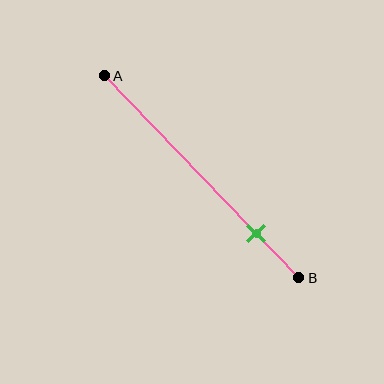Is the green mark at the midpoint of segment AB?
No, the mark is at about 80% from A, not at the 50% midpoint.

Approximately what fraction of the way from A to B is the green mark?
The green mark is approximately 80% of the way from A to B.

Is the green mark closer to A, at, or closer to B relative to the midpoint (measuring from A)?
The green mark is closer to point B than the midpoint of segment AB.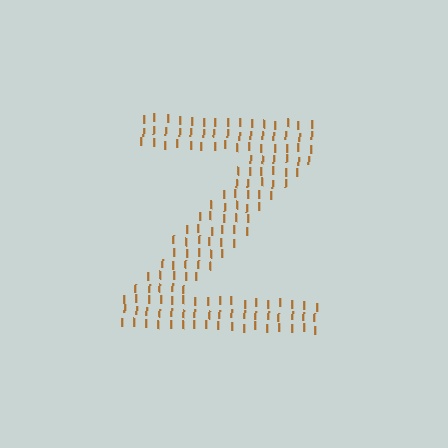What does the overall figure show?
The overall figure shows the letter Z.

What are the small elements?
The small elements are letter I's.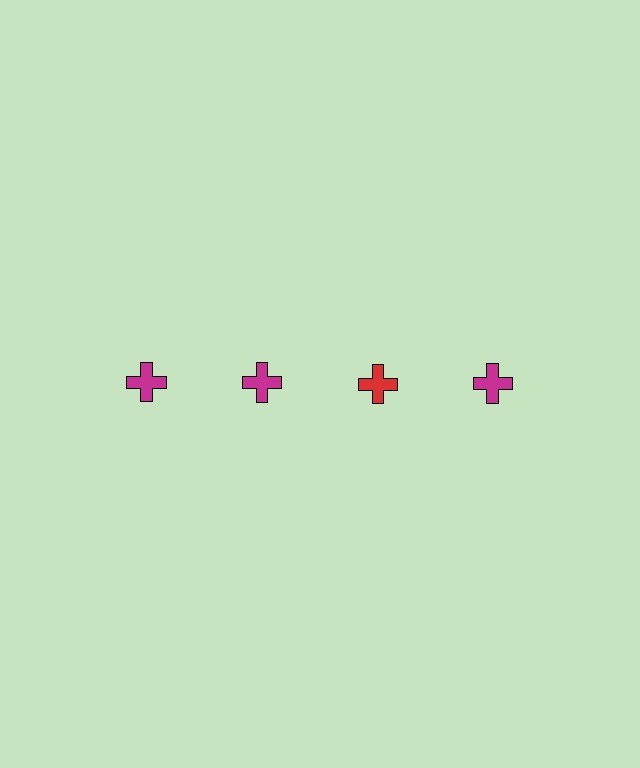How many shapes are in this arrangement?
There are 4 shapes arranged in a grid pattern.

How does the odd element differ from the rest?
It has a different color: red instead of magenta.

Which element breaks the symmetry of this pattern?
The red cross in the top row, center column breaks the symmetry. All other shapes are magenta crosses.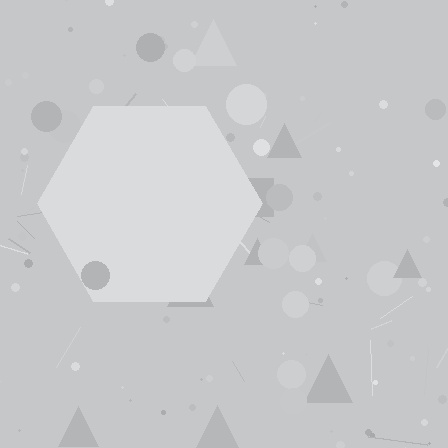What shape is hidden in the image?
A hexagon is hidden in the image.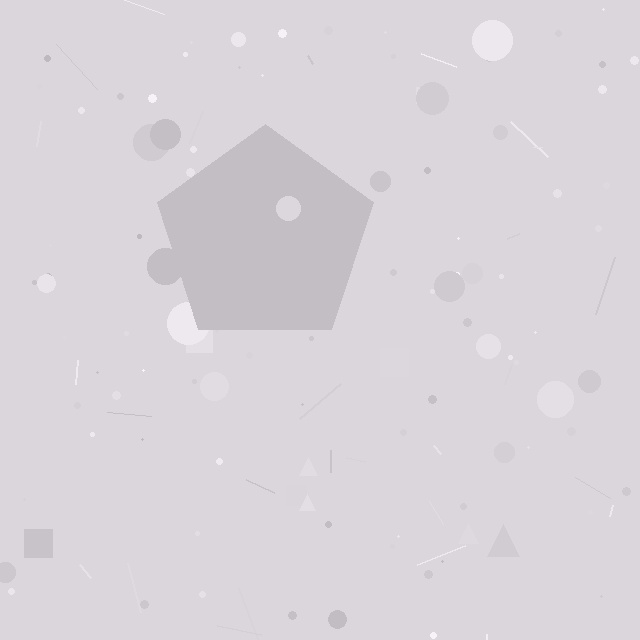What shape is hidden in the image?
A pentagon is hidden in the image.